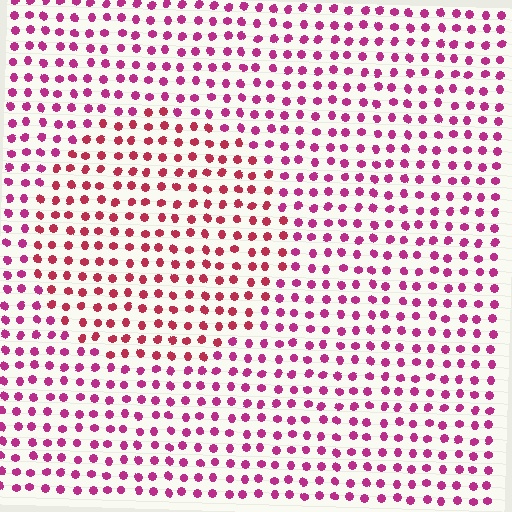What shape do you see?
I see a circle.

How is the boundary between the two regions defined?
The boundary is defined purely by a slight shift in hue (about 26 degrees). Spacing, size, and orientation are identical on both sides.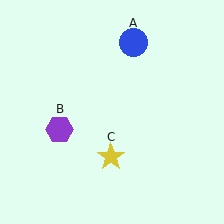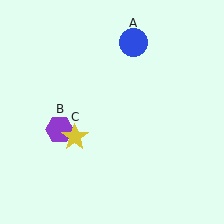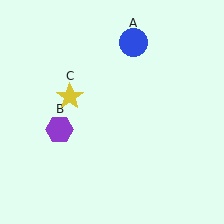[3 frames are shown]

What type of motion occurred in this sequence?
The yellow star (object C) rotated clockwise around the center of the scene.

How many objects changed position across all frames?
1 object changed position: yellow star (object C).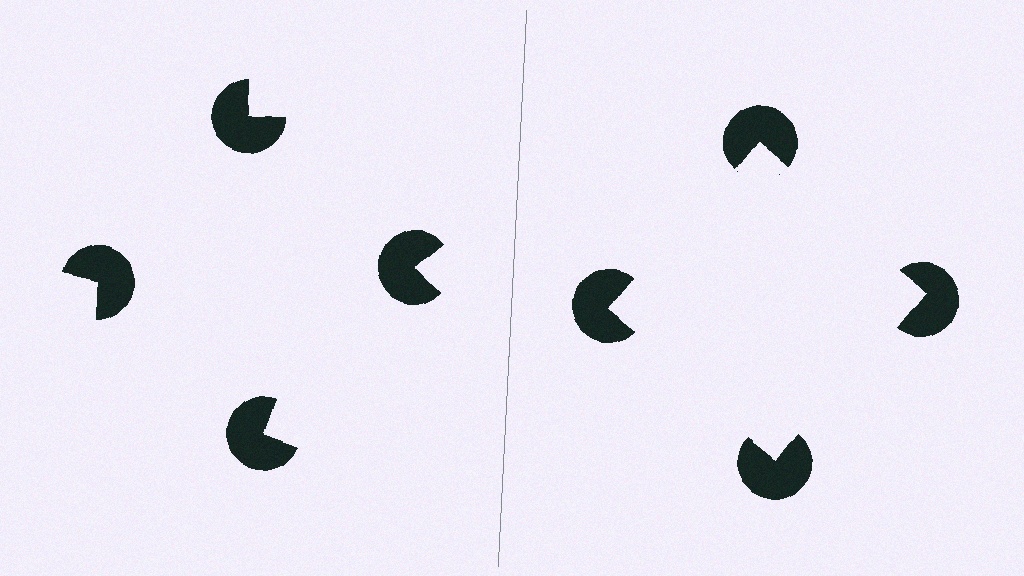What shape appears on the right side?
An illusory square.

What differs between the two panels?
The pac-man discs are positioned identically on both sides; only the wedge orientations differ. On the right they align to a square; on the left they are misaligned.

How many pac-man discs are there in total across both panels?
8 — 4 on each side.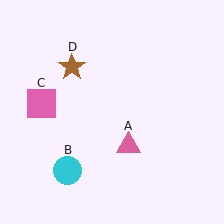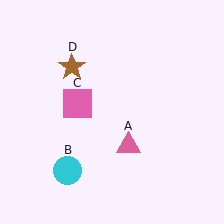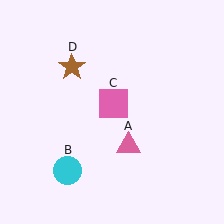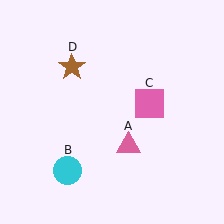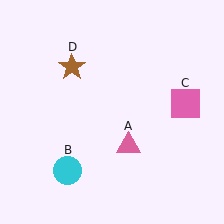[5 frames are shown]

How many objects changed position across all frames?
1 object changed position: pink square (object C).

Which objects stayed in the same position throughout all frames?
Pink triangle (object A) and cyan circle (object B) and brown star (object D) remained stationary.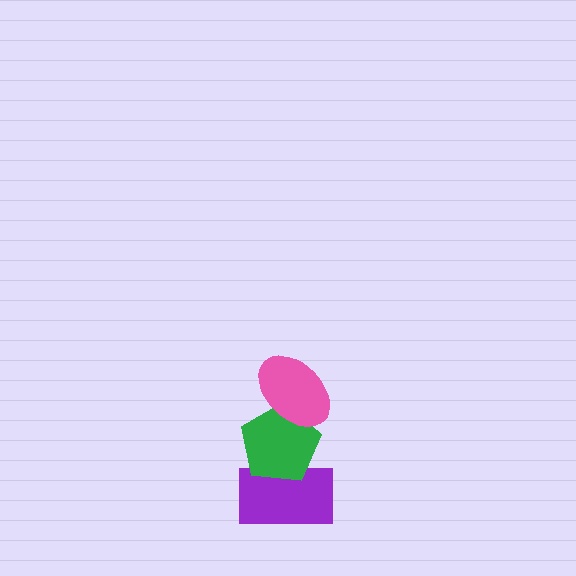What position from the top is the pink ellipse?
The pink ellipse is 1st from the top.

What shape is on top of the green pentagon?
The pink ellipse is on top of the green pentagon.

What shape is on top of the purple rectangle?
The green pentagon is on top of the purple rectangle.